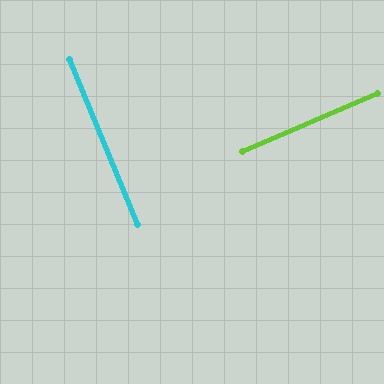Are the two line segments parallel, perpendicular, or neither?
Perpendicular — they meet at approximately 89°.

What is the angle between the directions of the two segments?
Approximately 89 degrees.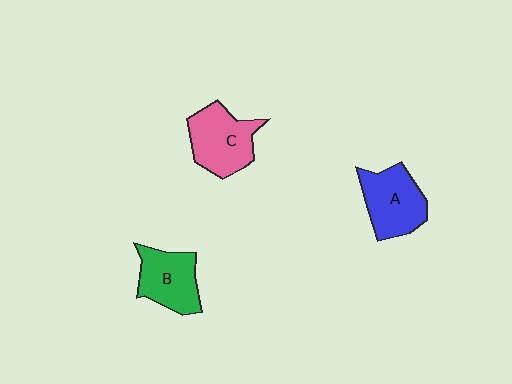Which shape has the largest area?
Shape C (pink).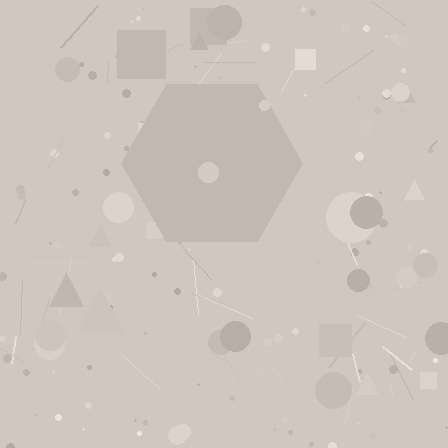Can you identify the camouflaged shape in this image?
The camouflaged shape is a hexagon.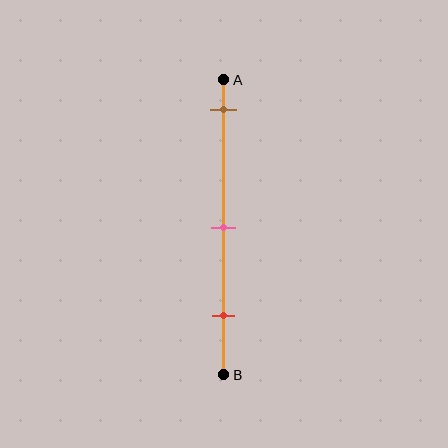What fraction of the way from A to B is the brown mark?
The brown mark is approximately 10% (0.1) of the way from A to B.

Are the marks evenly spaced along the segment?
Yes, the marks are approximately evenly spaced.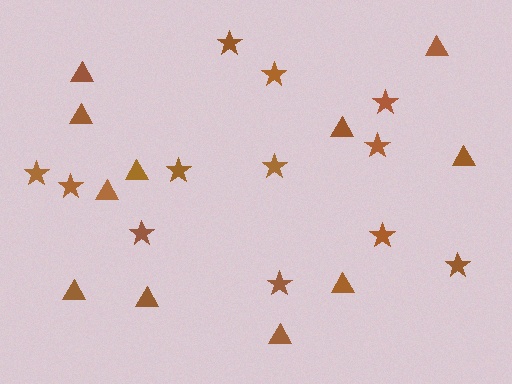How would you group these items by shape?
There are 2 groups: one group of stars (12) and one group of triangles (11).